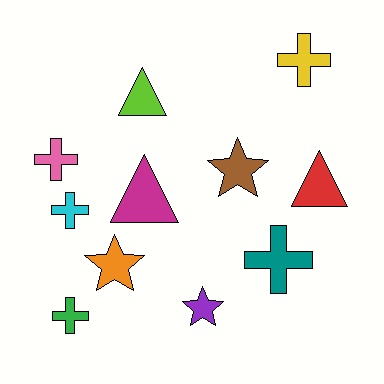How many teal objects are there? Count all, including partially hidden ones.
There is 1 teal object.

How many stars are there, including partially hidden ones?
There are 3 stars.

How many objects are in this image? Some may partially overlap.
There are 11 objects.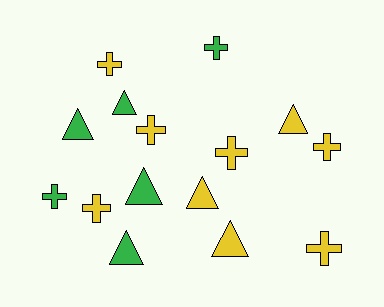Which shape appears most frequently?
Cross, with 8 objects.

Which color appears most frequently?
Yellow, with 9 objects.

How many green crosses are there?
There are 2 green crosses.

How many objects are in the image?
There are 15 objects.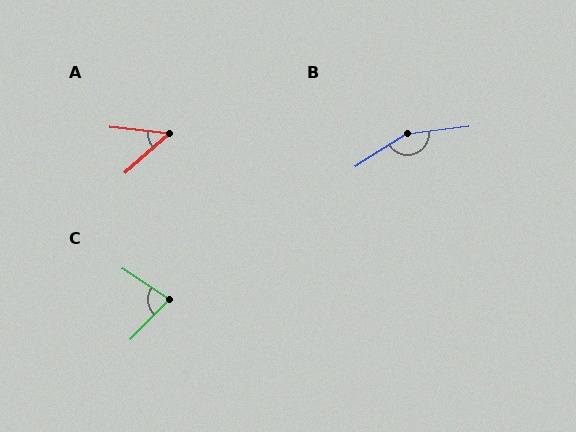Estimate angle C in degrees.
Approximately 79 degrees.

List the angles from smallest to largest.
A (48°), C (79°), B (154°).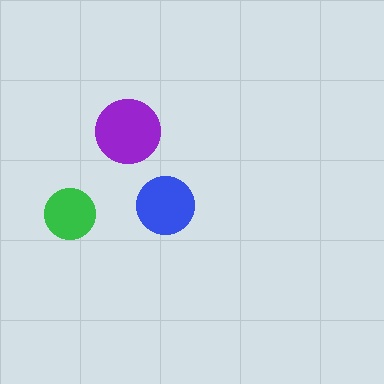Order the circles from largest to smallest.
the purple one, the blue one, the green one.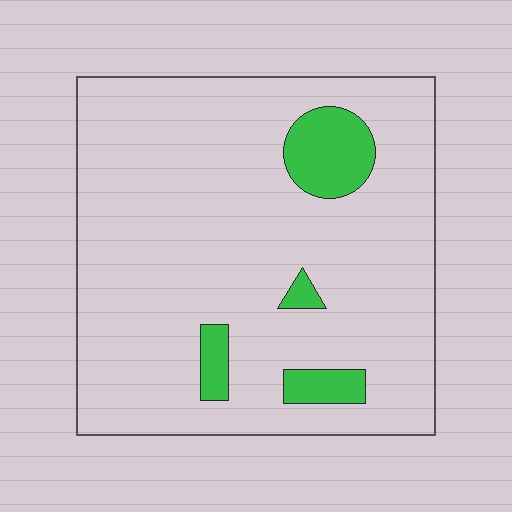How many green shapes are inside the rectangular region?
4.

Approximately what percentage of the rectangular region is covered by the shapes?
Approximately 10%.